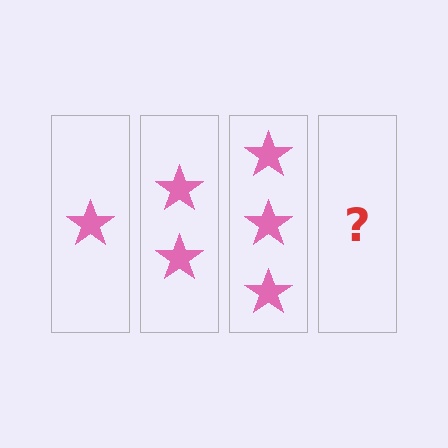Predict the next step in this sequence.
The next step is 4 stars.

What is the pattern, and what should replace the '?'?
The pattern is that each step adds one more star. The '?' should be 4 stars.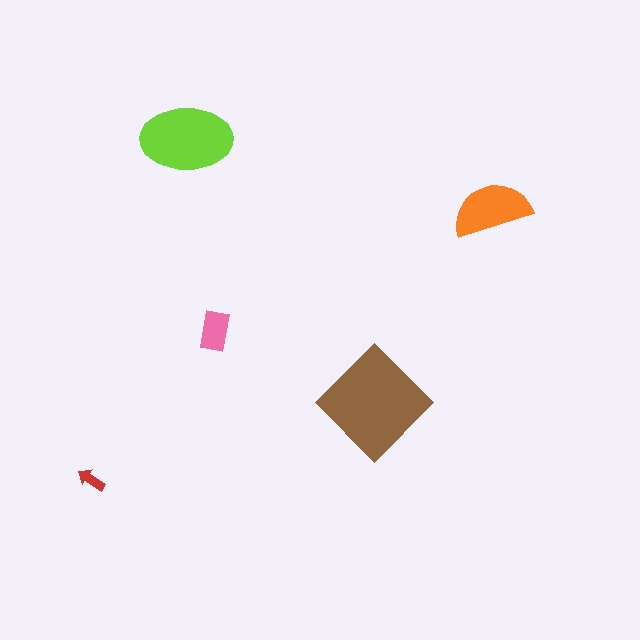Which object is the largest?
The brown diamond.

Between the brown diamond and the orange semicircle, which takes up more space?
The brown diamond.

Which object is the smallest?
The red arrow.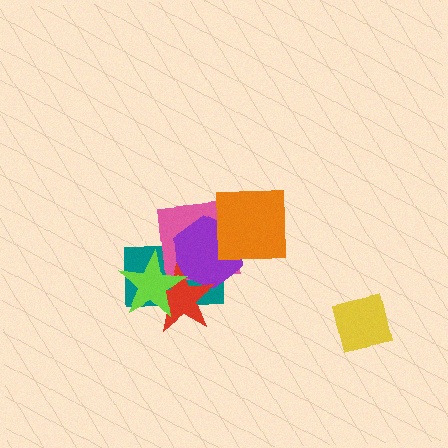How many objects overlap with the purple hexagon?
5 objects overlap with the purple hexagon.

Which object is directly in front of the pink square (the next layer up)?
The purple hexagon is directly in front of the pink square.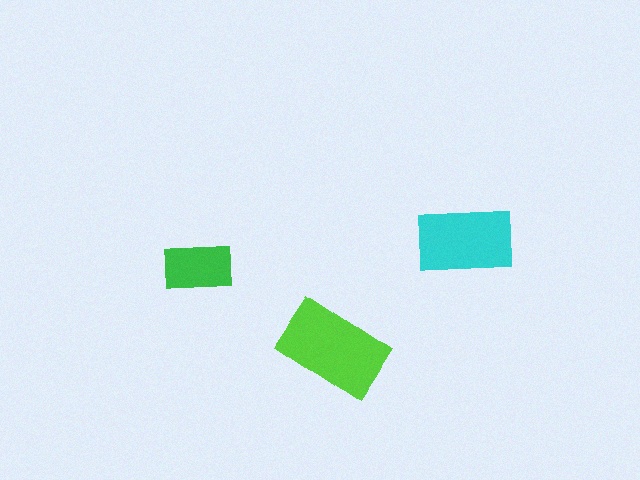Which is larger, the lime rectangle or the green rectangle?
The lime one.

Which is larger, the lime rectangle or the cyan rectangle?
The lime one.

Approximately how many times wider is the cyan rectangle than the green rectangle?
About 1.5 times wider.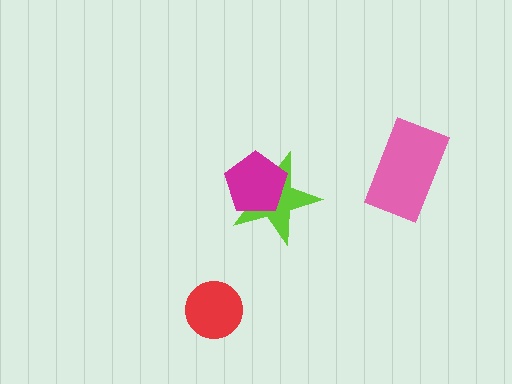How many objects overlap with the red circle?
0 objects overlap with the red circle.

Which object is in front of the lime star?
The magenta pentagon is in front of the lime star.